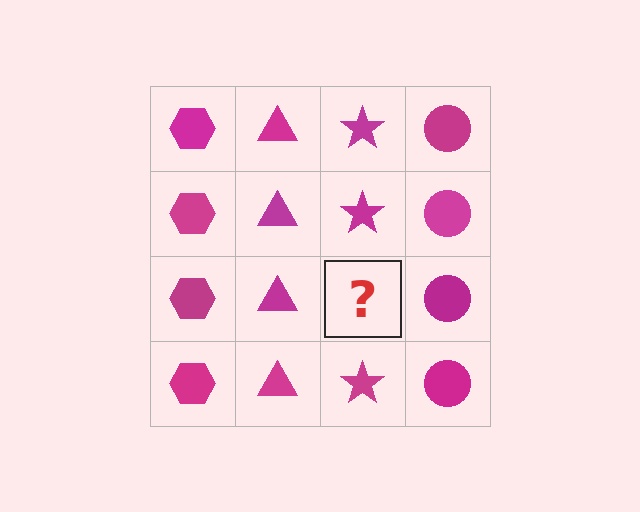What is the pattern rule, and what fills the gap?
The rule is that each column has a consistent shape. The gap should be filled with a magenta star.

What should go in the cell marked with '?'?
The missing cell should contain a magenta star.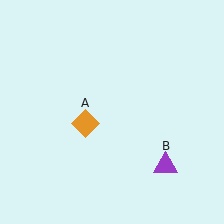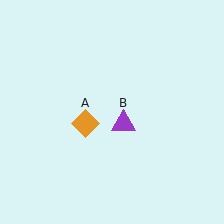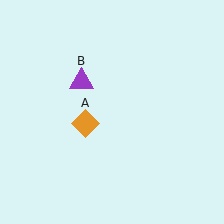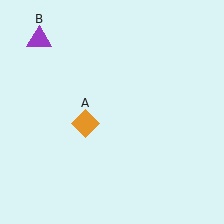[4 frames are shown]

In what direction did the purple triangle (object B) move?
The purple triangle (object B) moved up and to the left.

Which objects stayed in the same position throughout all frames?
Orange diamond (object A) remained stationary.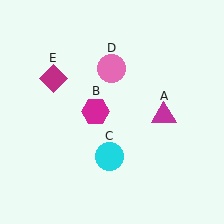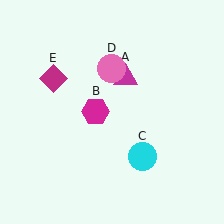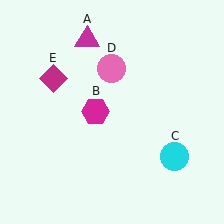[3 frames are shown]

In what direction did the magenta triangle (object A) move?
The magenta triangle (object A) moved up and to the left.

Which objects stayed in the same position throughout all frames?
Magenta hexagon (object B) and pink circle (object D) and magenta diamond (object E) remained stationary.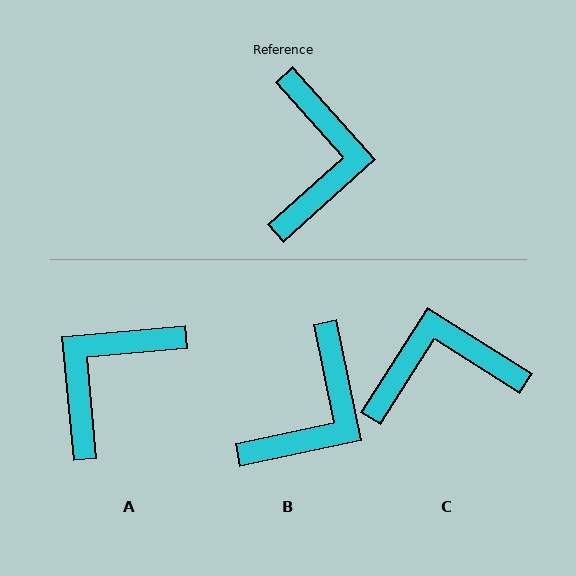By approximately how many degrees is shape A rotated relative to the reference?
Approximately 143 degrees counter-clockwise.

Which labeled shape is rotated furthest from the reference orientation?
A, about 143 degrees away.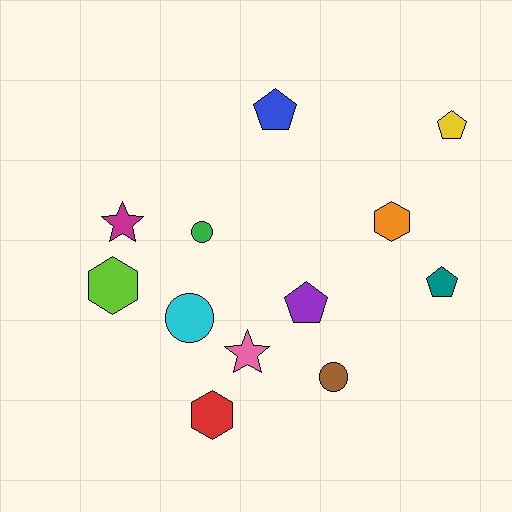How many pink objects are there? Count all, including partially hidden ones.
There is 1 pink object.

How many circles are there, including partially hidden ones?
There are 3 circles.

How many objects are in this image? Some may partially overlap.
There are 12 objects.